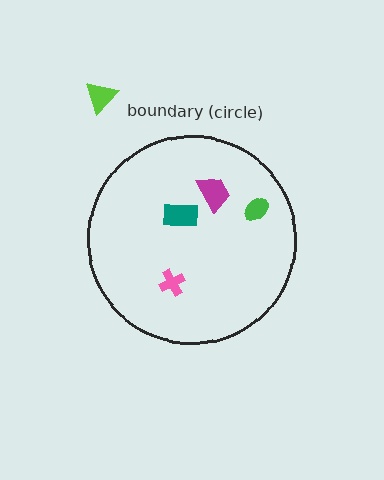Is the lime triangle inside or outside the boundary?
Outside.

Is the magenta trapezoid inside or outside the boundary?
Inside.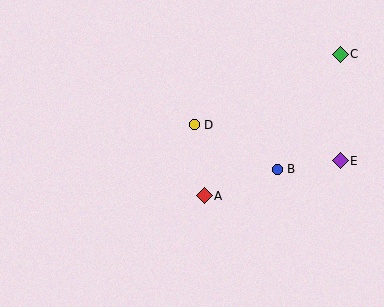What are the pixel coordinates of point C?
Point C is at (340, 54).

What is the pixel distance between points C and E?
The distance between C and E is 106 pixels.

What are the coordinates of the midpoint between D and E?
The midpoint between D and E is at (267, 143).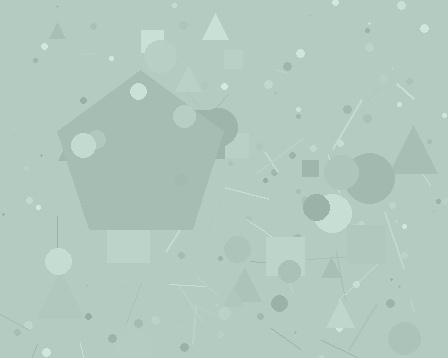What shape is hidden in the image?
A pentagon is hidden in the image.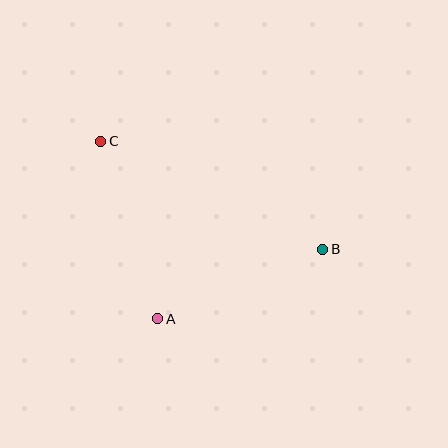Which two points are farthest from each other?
Points B and C are farthest from each other.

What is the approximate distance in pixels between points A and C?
The distance between A and C is approximately 187 pixels.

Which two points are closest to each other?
Points A and B are closest to each other.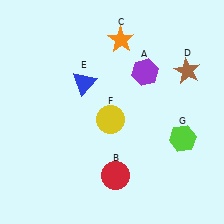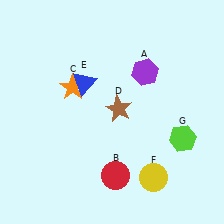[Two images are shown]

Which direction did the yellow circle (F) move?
The yellow circle (F) moved down.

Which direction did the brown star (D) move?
The brown star (D) moved left.